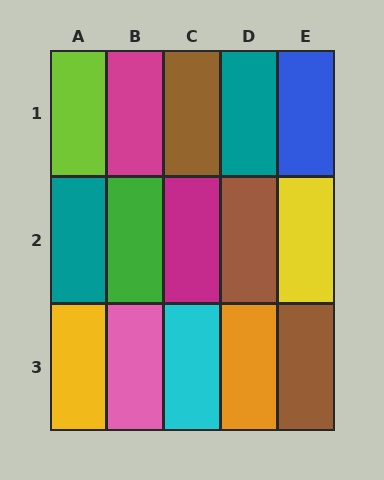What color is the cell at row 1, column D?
Teal.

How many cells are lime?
1 cell is lime.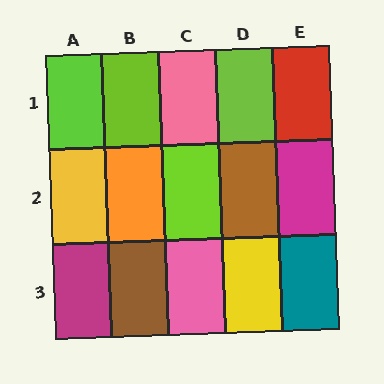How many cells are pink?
2 cells are pink.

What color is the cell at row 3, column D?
Yellow.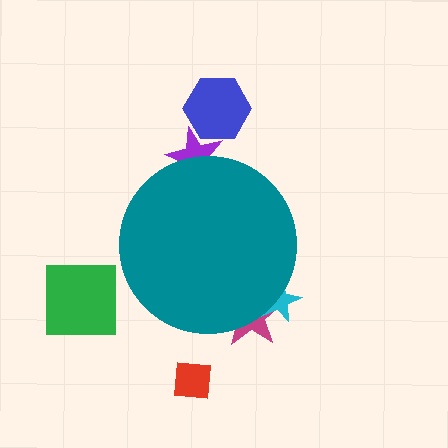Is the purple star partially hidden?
Yes, the purple star is partially hidden behind the teal circle.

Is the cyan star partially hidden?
Yes, the cyan star is partially hidden behind the teal circle.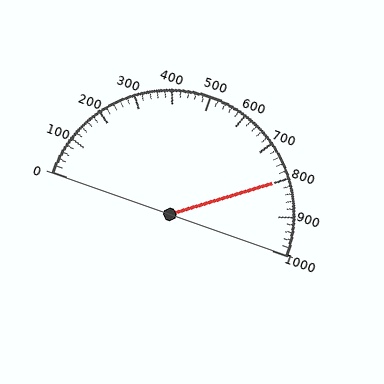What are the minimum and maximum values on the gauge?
The gauge ranges from 0 to 1000.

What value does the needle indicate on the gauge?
The needle indicates approximately 800.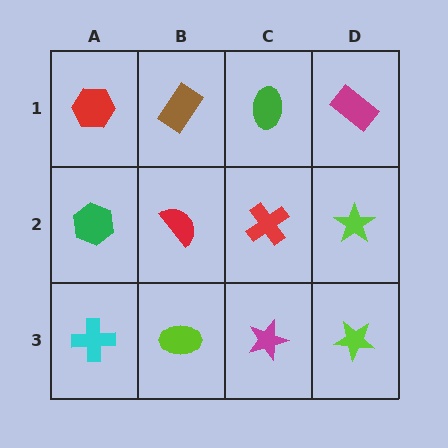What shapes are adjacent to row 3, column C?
A red cross (row 2, column C), a lime ellipse (row 3, column B), a lime star (row 3, column D).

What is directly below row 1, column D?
A lime star.